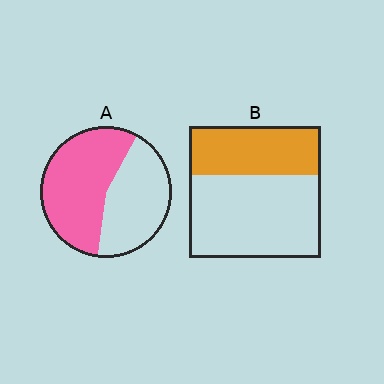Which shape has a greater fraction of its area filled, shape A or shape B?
Shape A.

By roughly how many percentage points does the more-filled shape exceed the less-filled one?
By roughly 20 percentage points (A over B).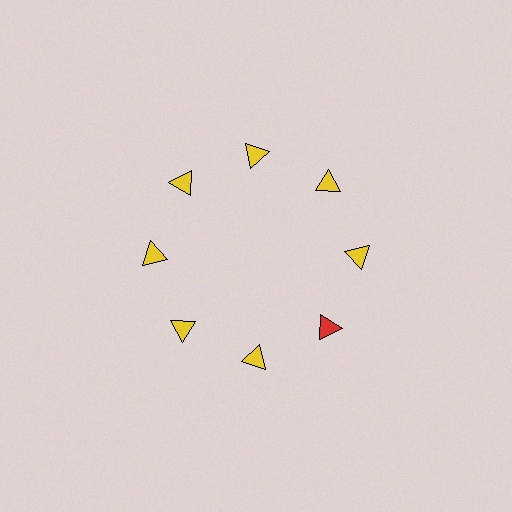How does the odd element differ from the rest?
It has a different color: red instead of yellow.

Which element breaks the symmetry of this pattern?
The red triangle at roughly the 4 o'clock position breaks the symmetry. All other shapes are yellow triangles.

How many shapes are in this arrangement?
There are 8 shapes arranged in a ring pattern.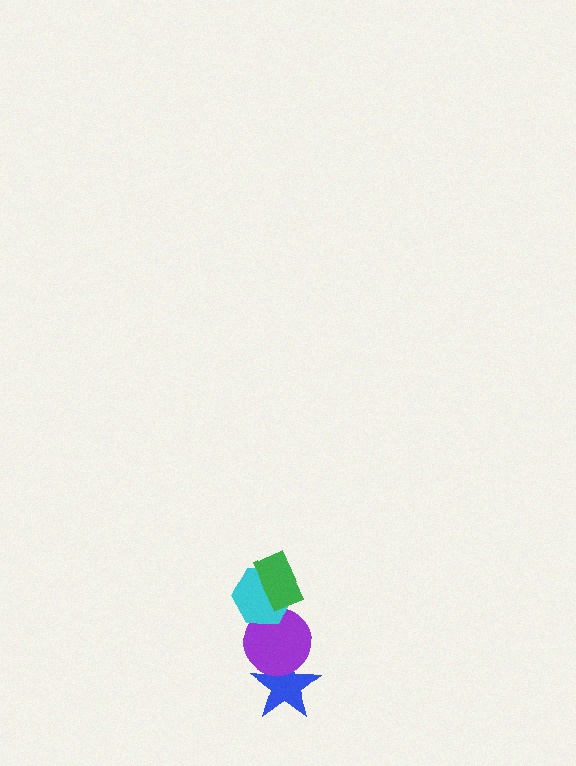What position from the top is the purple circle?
The purple circle is 3rd from the top.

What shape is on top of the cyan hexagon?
The green rectangle is on top of the cyan hexagon.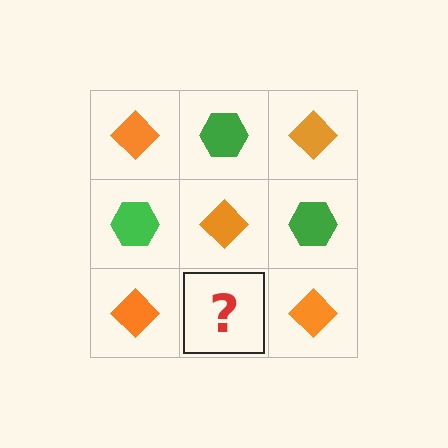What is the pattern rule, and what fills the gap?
The rule is that it alternates orange diamond and green hexagon in a checkerboard pattern. The gap should be filled with a green hexagon.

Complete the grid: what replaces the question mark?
The question mark should be replaced with a green hexagon.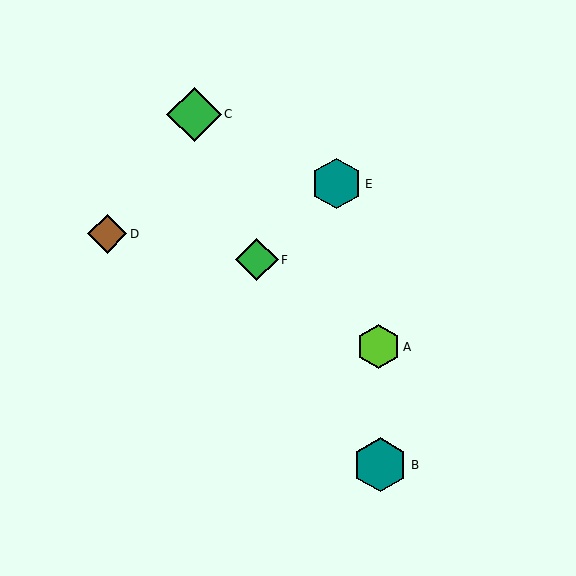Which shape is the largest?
The green diamond (labeled C) is the largest.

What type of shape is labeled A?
Shape A is a lime hexagon.